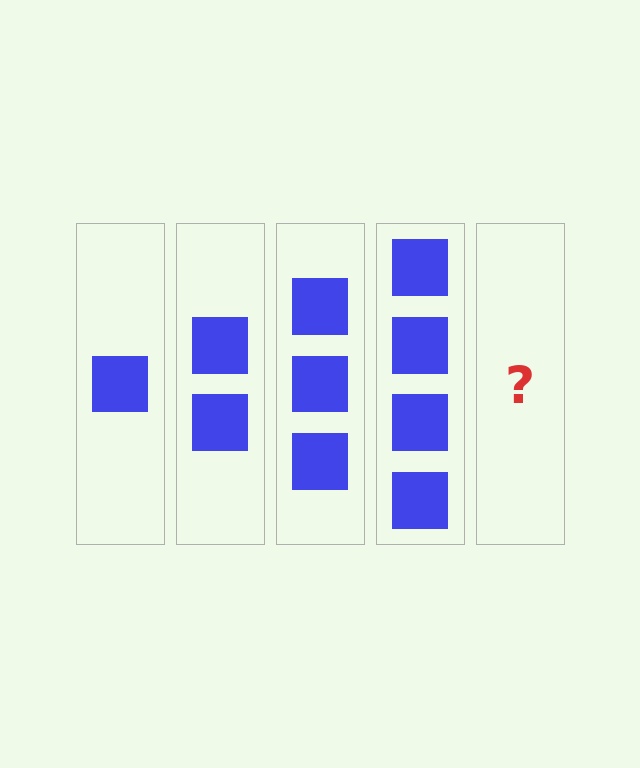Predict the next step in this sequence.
The next step is 5 squares.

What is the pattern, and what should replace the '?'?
The pattern is that each step adds one more square. The '?' should be 5 squares.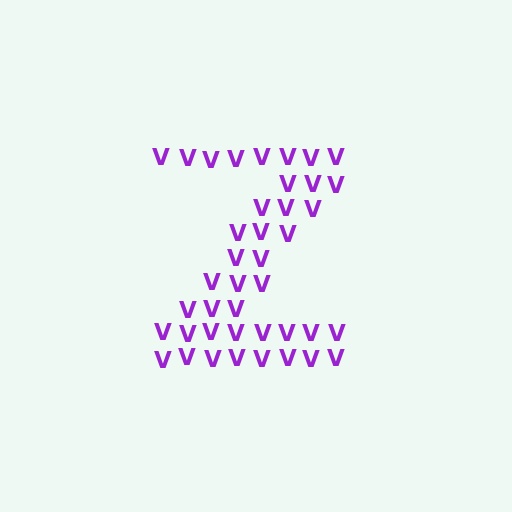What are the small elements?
The small elements are letter V's.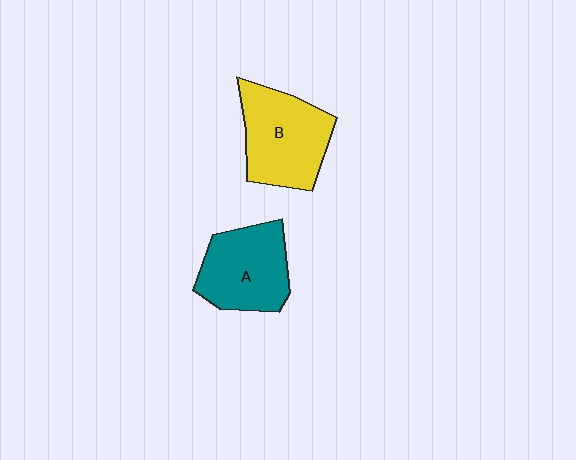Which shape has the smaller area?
Shape A (teal).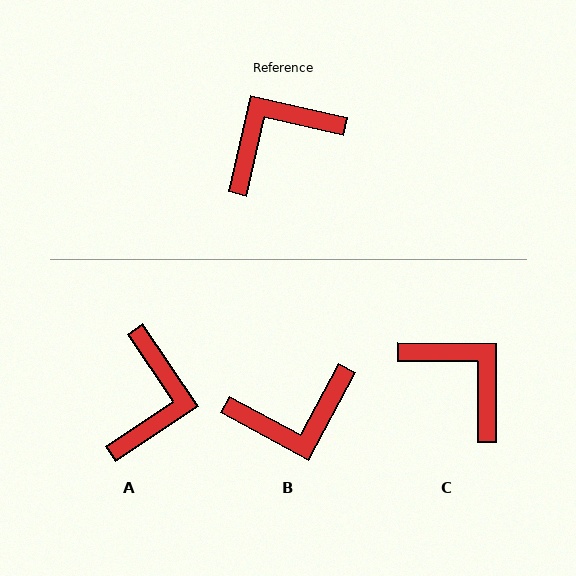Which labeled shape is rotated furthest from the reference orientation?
B, about 165 degrees away.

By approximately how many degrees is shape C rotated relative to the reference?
Approximately 77 degrees clockwise.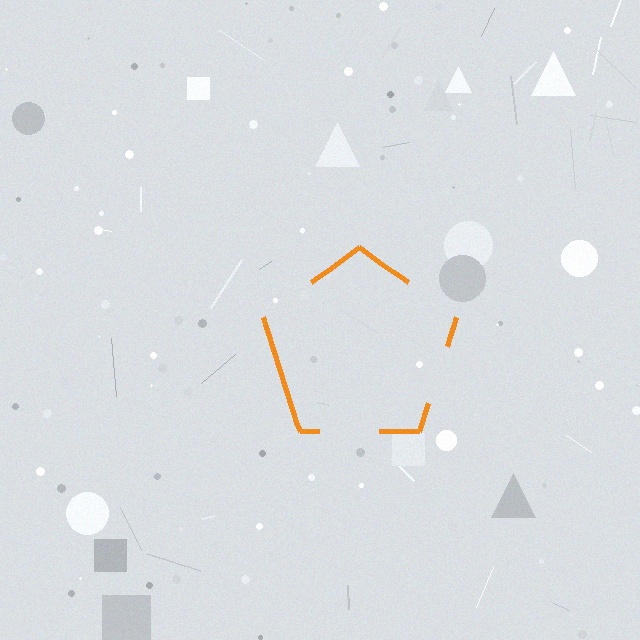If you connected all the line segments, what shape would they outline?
They would outline a pentagon.